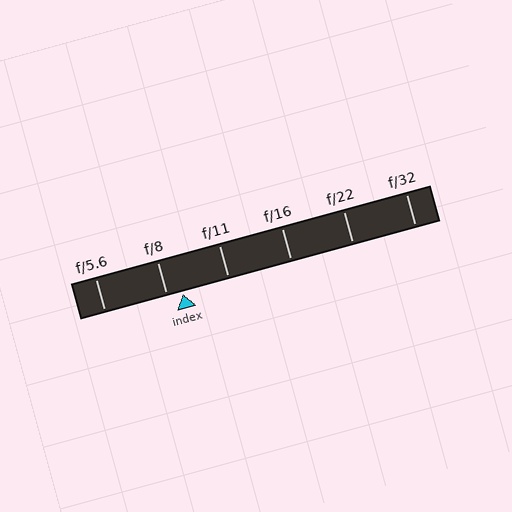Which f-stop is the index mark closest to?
The index mark is closest to f/8.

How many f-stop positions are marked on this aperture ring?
There are 6 f-stop positions marked.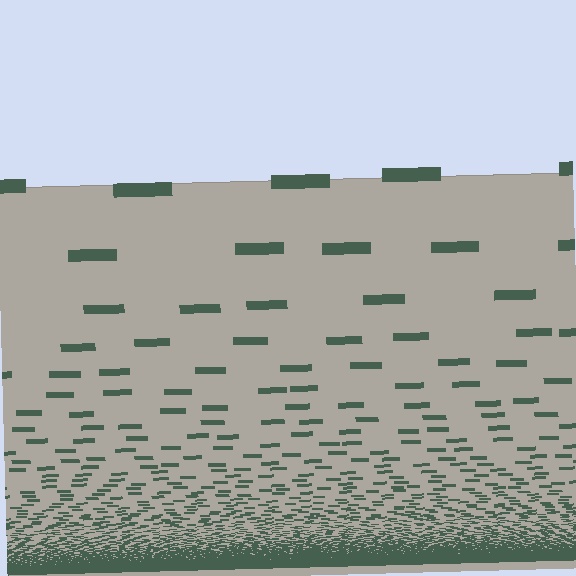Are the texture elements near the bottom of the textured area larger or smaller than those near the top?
Smaller. The gradient is inverted — elements near the bottom are smaller and denser.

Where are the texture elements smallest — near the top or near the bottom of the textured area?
Near the bottom.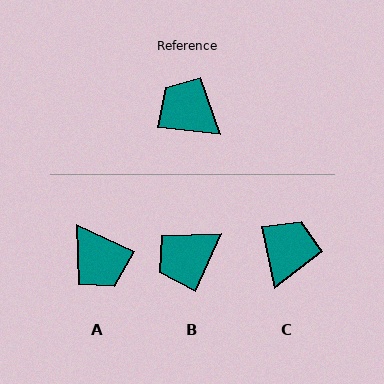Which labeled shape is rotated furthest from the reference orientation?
A, about 162 degrees away.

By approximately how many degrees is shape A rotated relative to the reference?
Approximately 162 degrees counter-clockwise.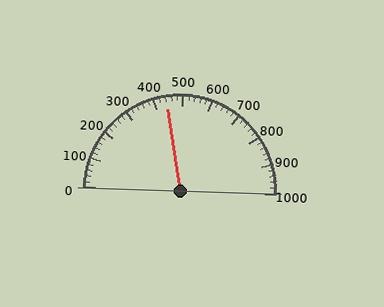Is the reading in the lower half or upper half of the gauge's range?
The reading is in the lower half of the range (0 to 1000).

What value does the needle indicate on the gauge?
The needle indicates approximately 440.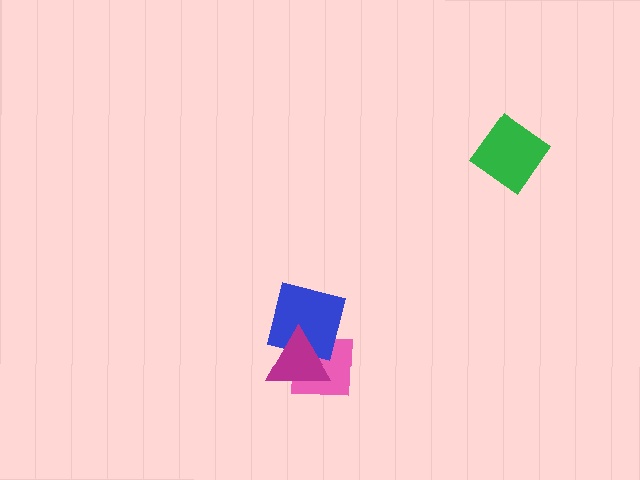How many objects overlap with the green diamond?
0 objects overlap with the green diamond.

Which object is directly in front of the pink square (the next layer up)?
The blue square is directly in front of the pink square.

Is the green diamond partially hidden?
No, no other shape covers it.